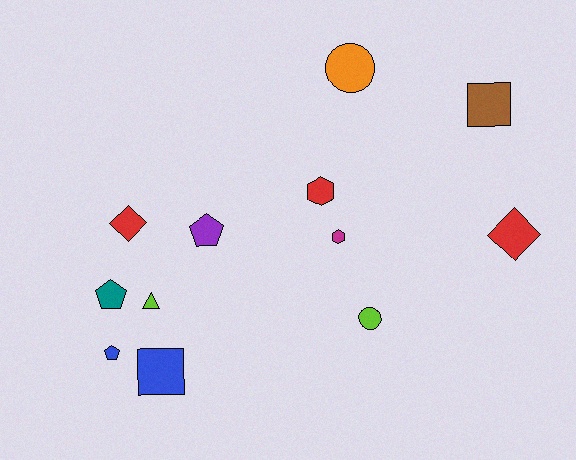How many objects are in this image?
There are 12 objects.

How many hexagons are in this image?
There are 2 hexagons.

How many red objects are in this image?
There are 3 red objects.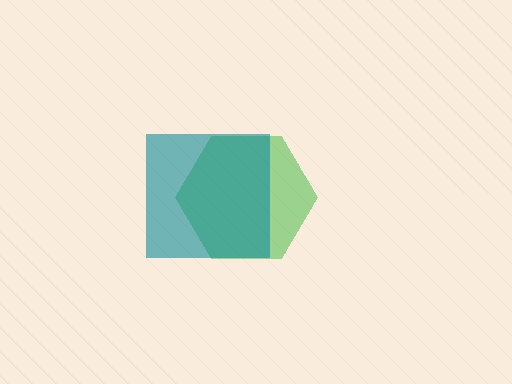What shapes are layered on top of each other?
The layered shapes are: a green hexagon, a teal square.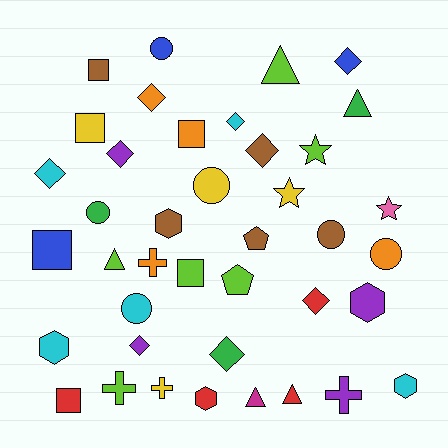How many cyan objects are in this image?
There are 5 cyan objects.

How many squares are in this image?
There are 6 squares.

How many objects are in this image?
There are 40 objects.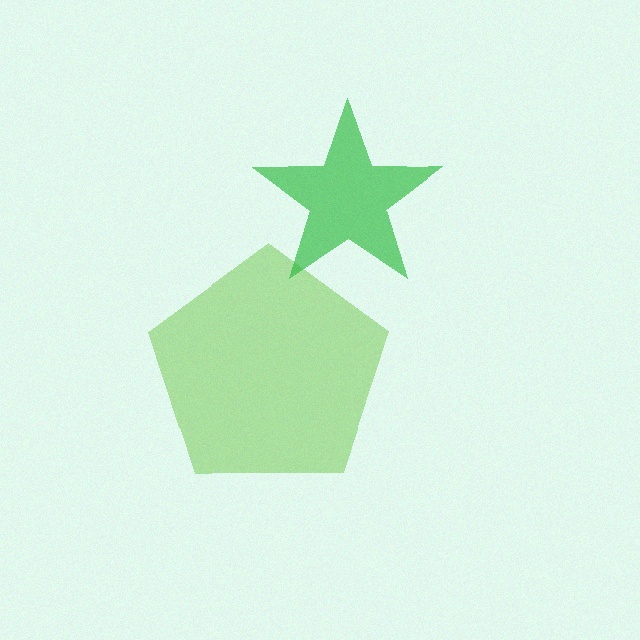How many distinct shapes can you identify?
There are 2 distinct shapes: a lime pentagon, a green star.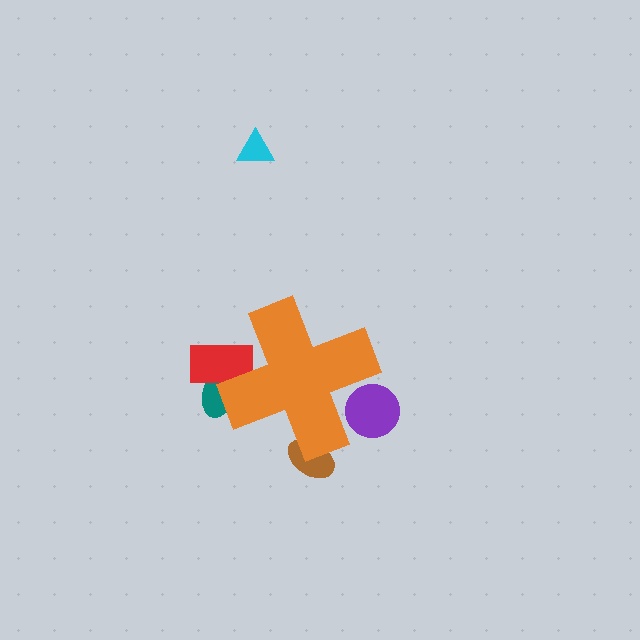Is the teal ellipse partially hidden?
Yes, the teal ellipse is partially hidden behind the orange cross.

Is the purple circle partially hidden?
Yes, the purple circle is partially hidden behind the orange cross.